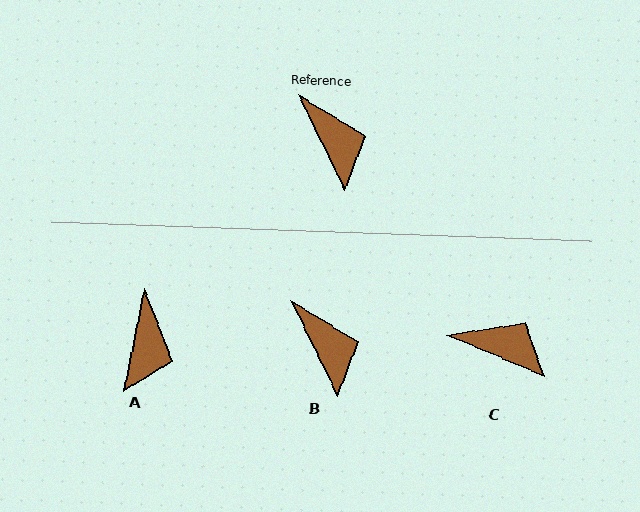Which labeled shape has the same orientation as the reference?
B.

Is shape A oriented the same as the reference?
No, it is off by about 37 degrees.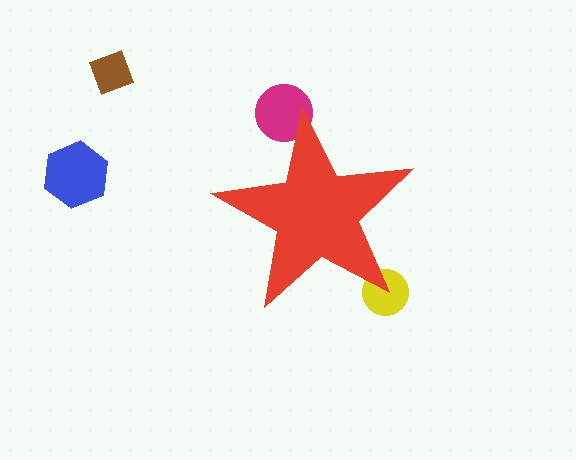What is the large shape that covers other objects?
A red star.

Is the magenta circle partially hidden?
Yes, the magenta circle is partially hidden behind the red star.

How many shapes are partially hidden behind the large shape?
2 shapes are partially hidden.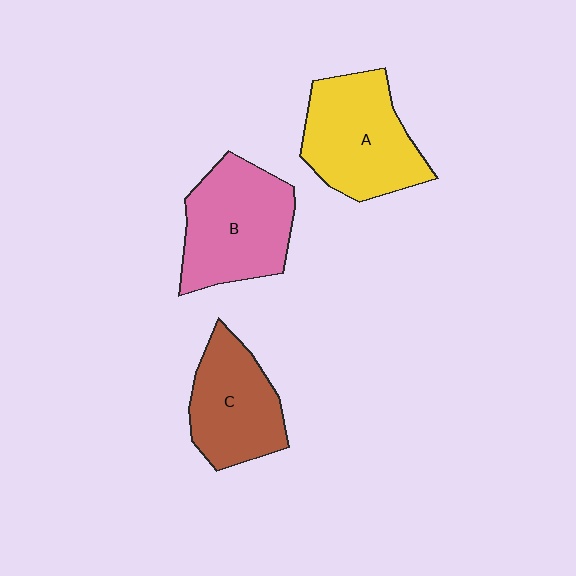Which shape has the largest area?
Shape B (pink).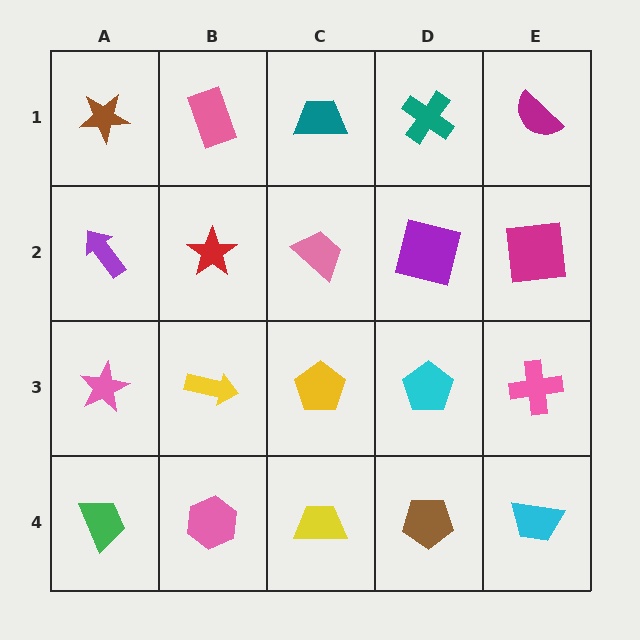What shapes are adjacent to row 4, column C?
A yellow pentagon (row 3, column C), a pink hexagon (row 4, column B), a brown pentagon (row 4, column D).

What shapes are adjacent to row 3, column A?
A purple arrow (row 2, column A), a green trapezoid (row 4, column A), a yellow arrow (row 3, column B).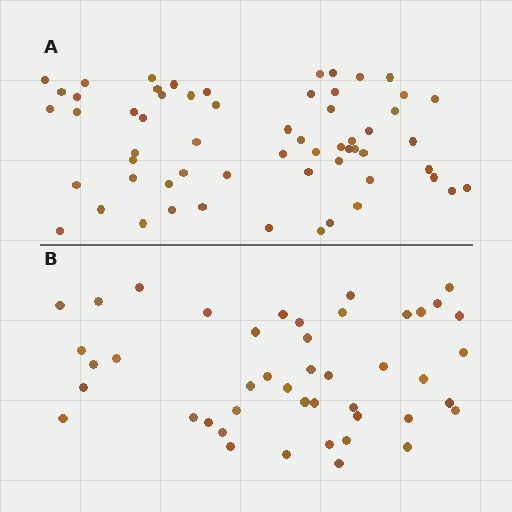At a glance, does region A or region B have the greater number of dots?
Region A (the top region) has more dots.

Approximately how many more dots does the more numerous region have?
Region A has approximately 15 more dots than region B.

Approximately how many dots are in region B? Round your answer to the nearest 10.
About 40 dots. (The exact count is 45, which rounds to 40.)